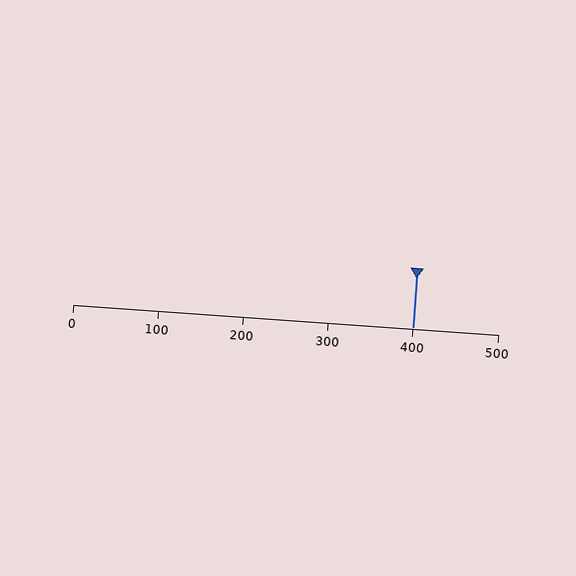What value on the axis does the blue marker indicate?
The marker indicates approximately 400.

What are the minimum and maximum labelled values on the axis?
The axis runs from 0 to 500.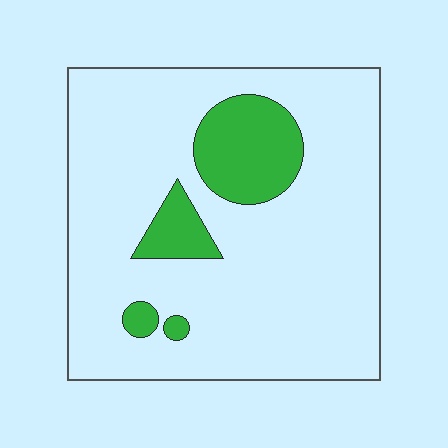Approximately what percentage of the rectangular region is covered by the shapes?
Approximately 15%.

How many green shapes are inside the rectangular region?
4.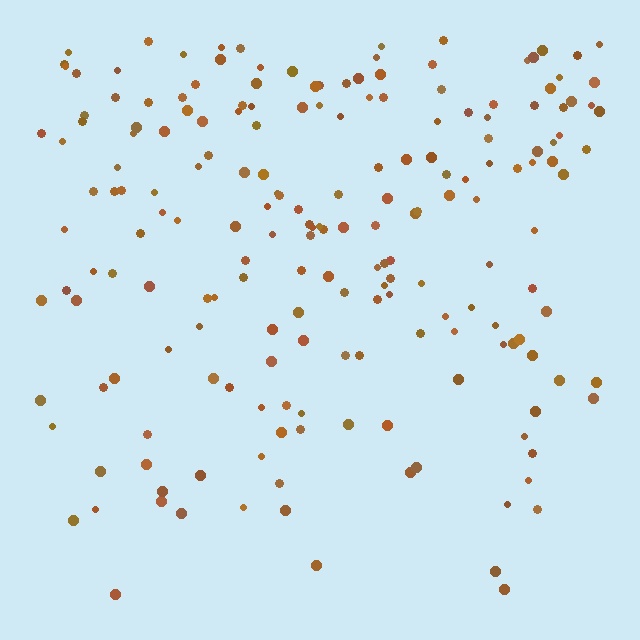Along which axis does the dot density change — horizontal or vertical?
Vertical.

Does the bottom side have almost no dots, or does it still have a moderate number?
Still a moderate number, just noticeably fewer than the top.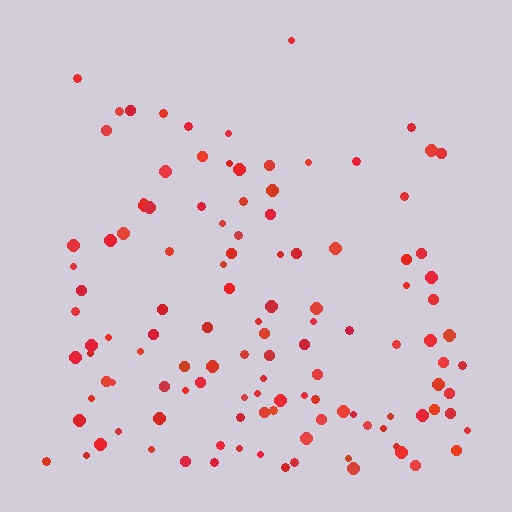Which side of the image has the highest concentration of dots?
The bottom.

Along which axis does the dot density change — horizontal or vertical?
Vertical.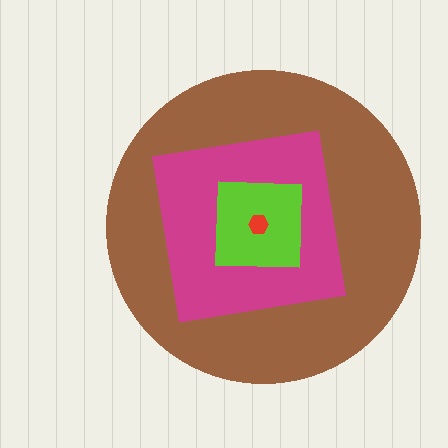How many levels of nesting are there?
4.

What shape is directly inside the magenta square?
The lime square.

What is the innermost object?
The red hexagon.